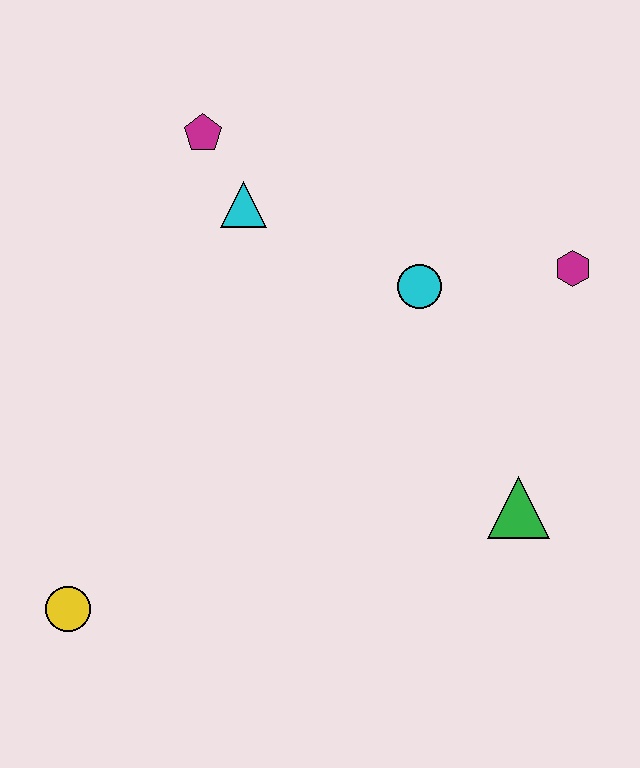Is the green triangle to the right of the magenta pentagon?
Yes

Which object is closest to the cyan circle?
The magenta hexagon is closest to the cyan circle.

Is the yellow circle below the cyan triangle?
Yes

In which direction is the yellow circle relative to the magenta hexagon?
The yellow circle is to the left of the magenta hexagon.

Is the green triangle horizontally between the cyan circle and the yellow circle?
No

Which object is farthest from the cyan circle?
The yellow circle is farthest from the cyan circle.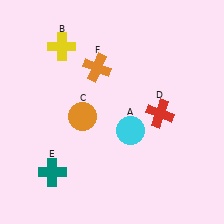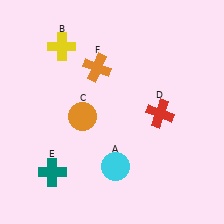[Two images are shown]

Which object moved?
The cyan circle (A) moved down.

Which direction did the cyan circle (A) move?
The cyan circle (A) moved down.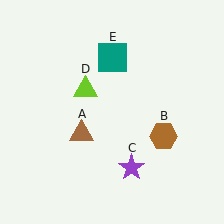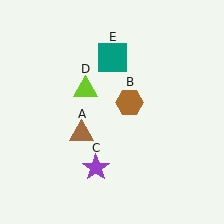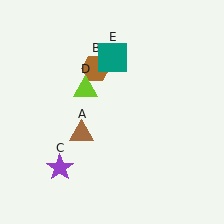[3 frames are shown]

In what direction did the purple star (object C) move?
The purple star (object C) moved left.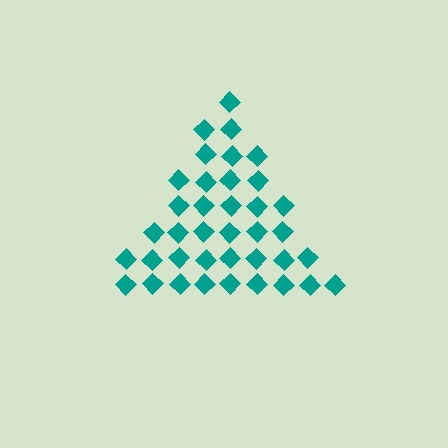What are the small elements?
The small elements are diamonds.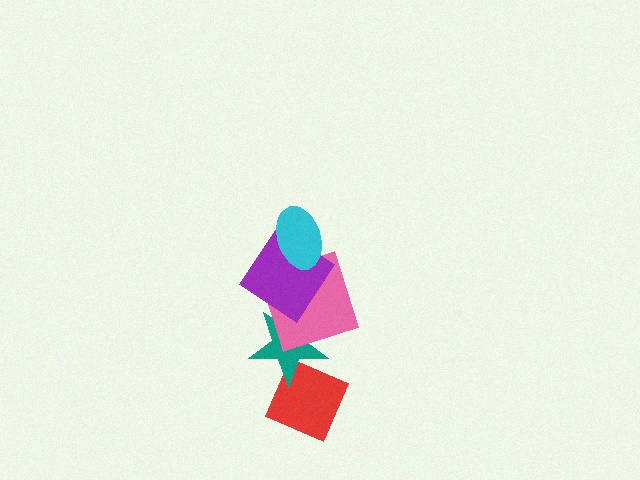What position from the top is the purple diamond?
The purple diamond is 2nd from the top.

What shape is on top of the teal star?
The pink square is on top of the teal star.